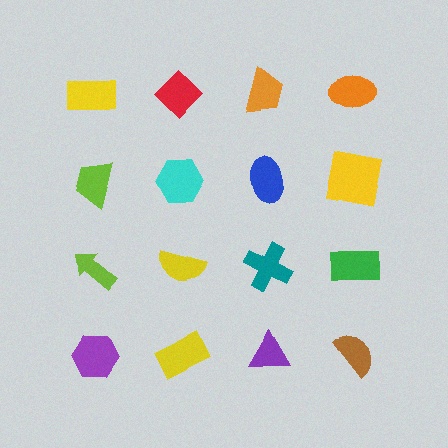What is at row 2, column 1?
A lime trapezoid.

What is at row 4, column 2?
A yellow rectangle.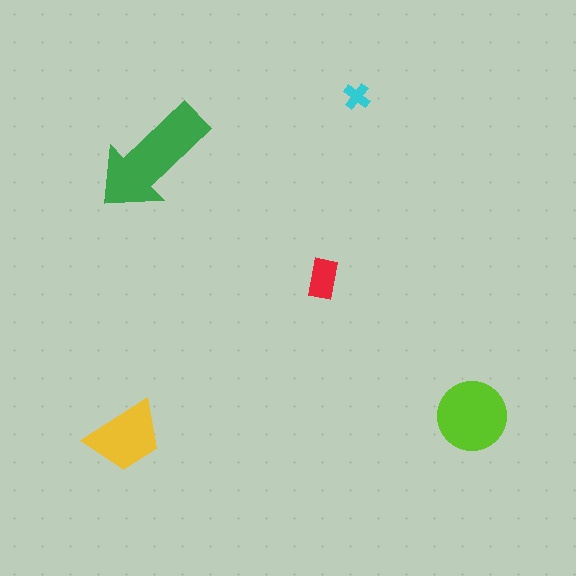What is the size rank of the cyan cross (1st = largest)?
5th.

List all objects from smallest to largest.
The cyan cross, the red rectangle, the yellow trapezoid, the lime circle, the green arrow.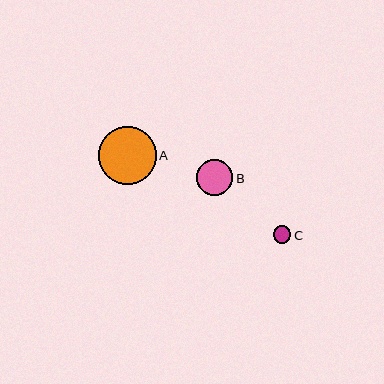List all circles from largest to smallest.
From largest to smallest: A, B, C.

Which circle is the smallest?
Circle C is the smallest with a size of approximately 17 pixels.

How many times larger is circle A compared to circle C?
Circle A is approximately 3.3 times the size of circle C.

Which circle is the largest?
Circle A is the largest with a size of approximately 58 pixels.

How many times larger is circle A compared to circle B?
Circle A is approximately 1.6 times the size of circle B.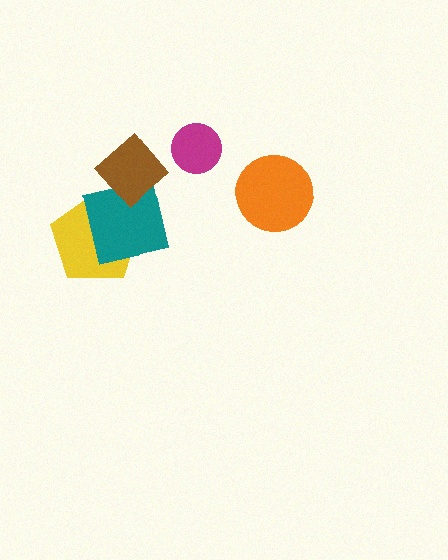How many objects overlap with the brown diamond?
1 object overlaps with the brown diamond.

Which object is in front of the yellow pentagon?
The teal square is in front of the yellow pentagon.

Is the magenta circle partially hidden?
No, no other shape covers it.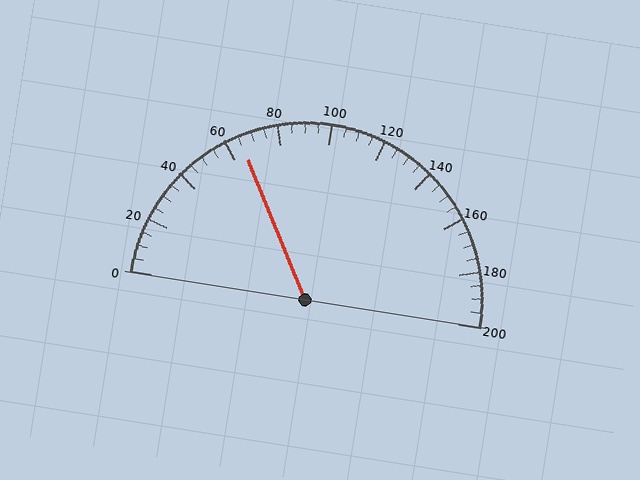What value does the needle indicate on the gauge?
The needle indicates approximately 65.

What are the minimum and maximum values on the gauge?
The gauge ranges from 0 to 200.